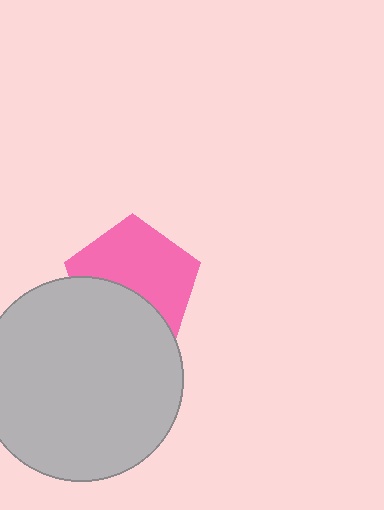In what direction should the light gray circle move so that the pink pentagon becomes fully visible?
The light gray circle should move down. That is the shortest direction to clear the overlap and leave the pink pentagon fully visible.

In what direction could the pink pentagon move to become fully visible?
The pink pentagon could move up. That would shift it out from behind the light gray circle entirely.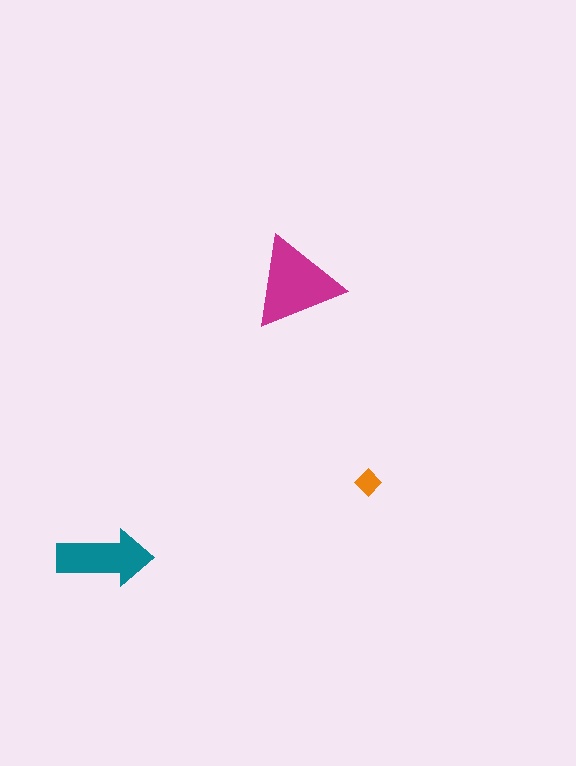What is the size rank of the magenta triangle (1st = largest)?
1st.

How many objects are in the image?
There are 3 objects in the image.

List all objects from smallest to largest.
The orange diamond, the teal arrow, the magenta triangle.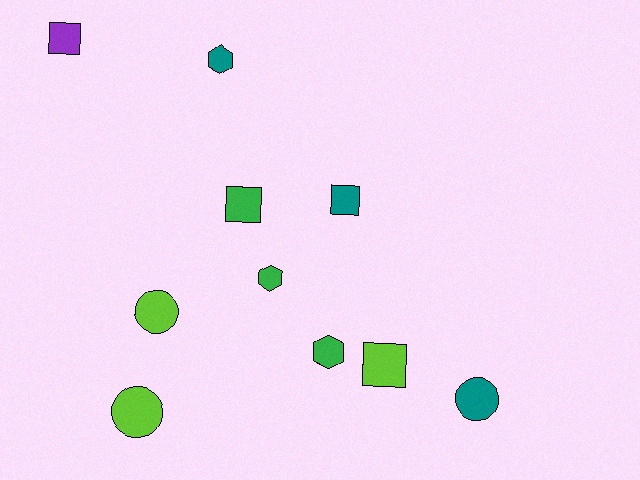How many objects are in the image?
There are 10 objects.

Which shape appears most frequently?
Square, with 4 objects.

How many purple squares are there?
There is 1 purple square.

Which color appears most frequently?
Teal, with 3 objects.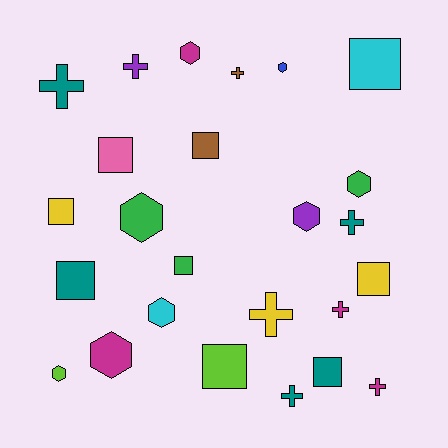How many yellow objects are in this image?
There are 3 yellow objects.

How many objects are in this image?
There are 25 objects.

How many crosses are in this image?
There are 8 crosses.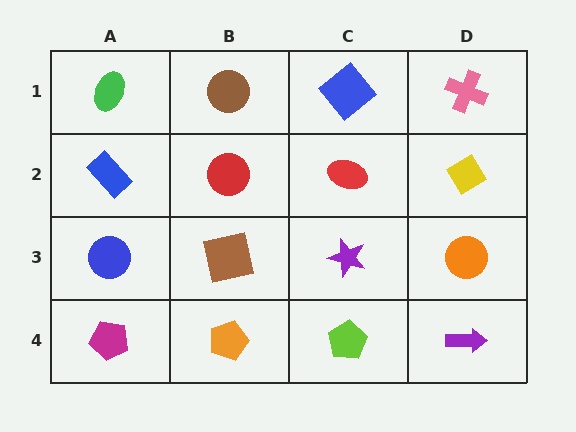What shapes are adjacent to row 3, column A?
A blue rectangle (row 2, column A), a magenta pentagon (row 4, column A), a brown square (row 3, column B).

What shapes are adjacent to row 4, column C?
A purple star (row 3, column C), an orange pentagon (row 4, column B), a purple arrow (row 4, column D).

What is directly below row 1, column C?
A red ellipse.